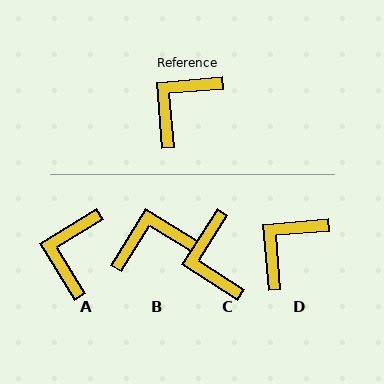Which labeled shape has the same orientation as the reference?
D.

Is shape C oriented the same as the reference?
No, it is off by about 53 degrees.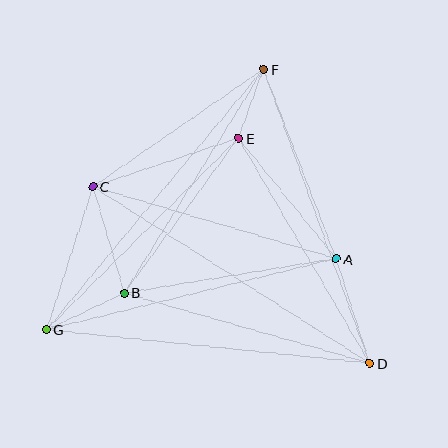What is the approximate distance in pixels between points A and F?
The distance between A and F is approximately 203 pixels.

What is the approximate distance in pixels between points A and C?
The distance between A and C is approximately 254 pixels.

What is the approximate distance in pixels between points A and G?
The distance between A and G is approximately 298 pixels.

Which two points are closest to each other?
Points E and F are closest to each other.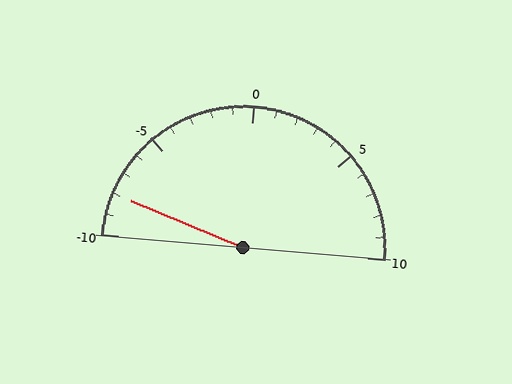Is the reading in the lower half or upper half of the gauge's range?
The reading is in the lower half of the range (-10 to 10).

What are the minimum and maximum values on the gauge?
The gauge ranges from -10 to 10.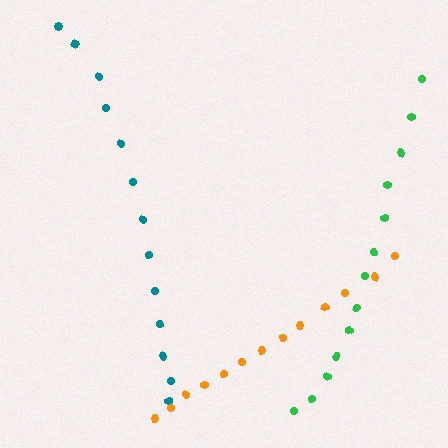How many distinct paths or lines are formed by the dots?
There are 3 distinct paths.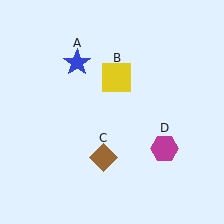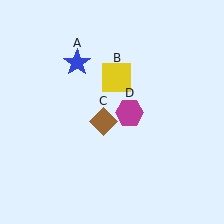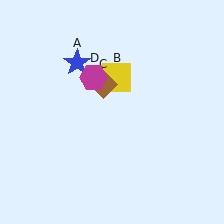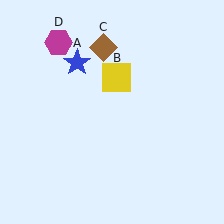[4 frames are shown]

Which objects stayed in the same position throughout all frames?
Blue star (object A) and yellow square (object B) remained stationary.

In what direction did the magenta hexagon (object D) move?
The magenta hexagon (object D) moved up and to the left.